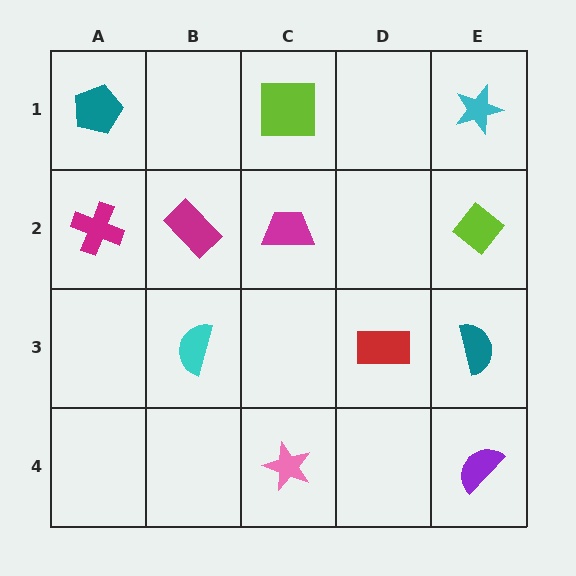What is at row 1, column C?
A lime square.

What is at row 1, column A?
A teal pentagon.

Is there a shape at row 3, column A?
No, that cell is empty.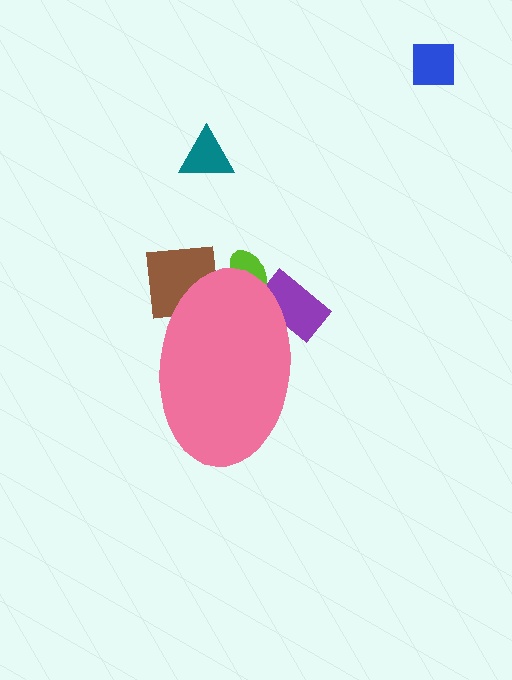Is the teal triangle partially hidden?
No, the teal triangle is fully visible.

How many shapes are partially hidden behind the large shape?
3 shapes are partially hidden.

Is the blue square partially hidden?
No, the blue square is fully visible.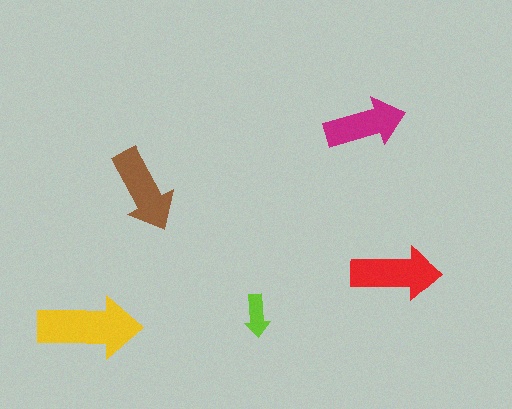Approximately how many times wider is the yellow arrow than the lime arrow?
About 2.5 times wider.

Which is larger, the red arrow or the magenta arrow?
The red one.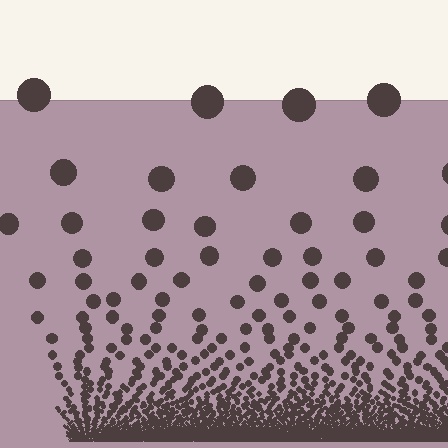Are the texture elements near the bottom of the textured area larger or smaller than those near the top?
Smaller. The gradient is inverted — elements near the bottom are smaller and denser.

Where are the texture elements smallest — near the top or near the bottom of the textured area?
Near the bottom.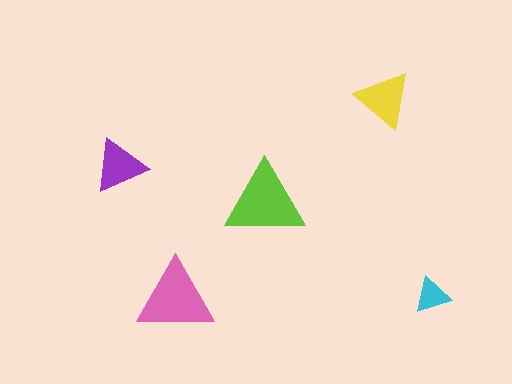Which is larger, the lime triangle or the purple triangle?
The lime one.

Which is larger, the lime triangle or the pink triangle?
The lime one.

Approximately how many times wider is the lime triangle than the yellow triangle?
About 1.5 times wider.